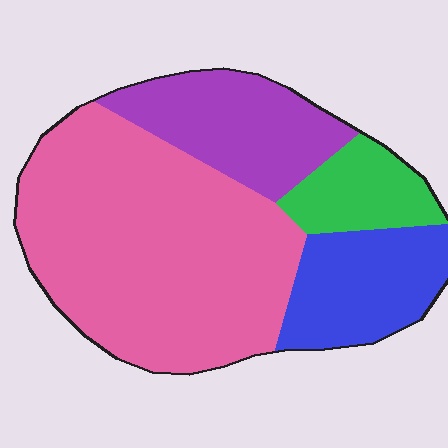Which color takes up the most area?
Pink, at roughly 55%.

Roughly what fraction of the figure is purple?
Purple covers 19% of the figure.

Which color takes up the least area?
Green, at roughly 10%.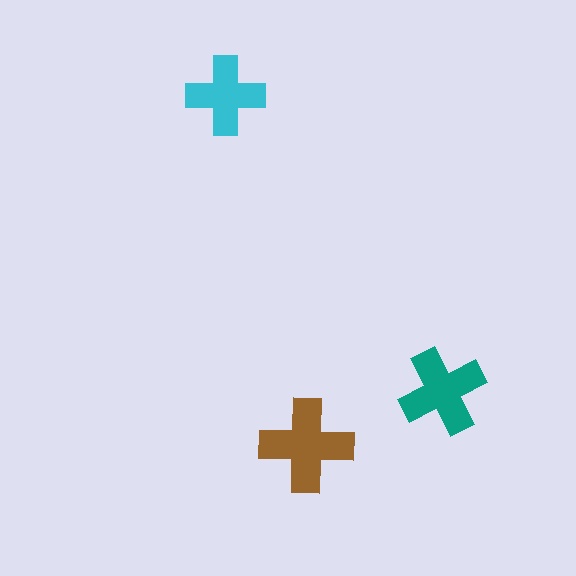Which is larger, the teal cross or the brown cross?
The brown one.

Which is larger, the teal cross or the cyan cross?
The teal one.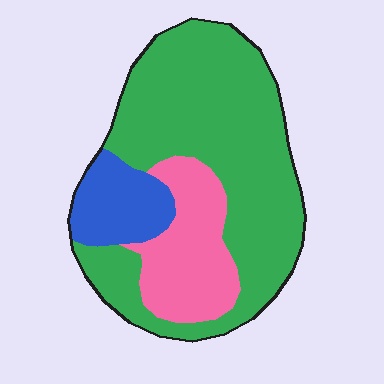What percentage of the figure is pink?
Pink covers 22% of the figure.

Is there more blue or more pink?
Pink.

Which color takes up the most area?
Green, at roughly 65%.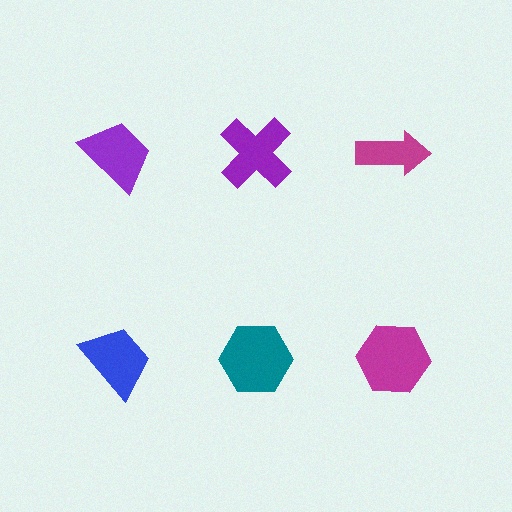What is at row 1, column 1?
A purple trapezoid.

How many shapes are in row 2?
3 shapes.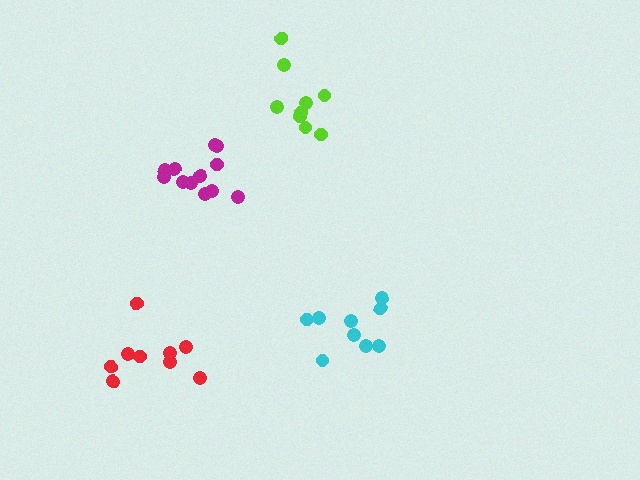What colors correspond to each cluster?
The clusters are colored: cyan, lime, magenta, red.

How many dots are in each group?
Group 1: 9 dots, Group 2: 9 dots, Group 3: 12 dots, Group 4: 9 dots (39 total).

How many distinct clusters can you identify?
There are 4 distinct clusters.